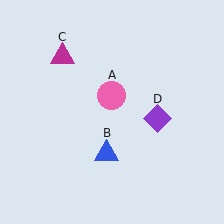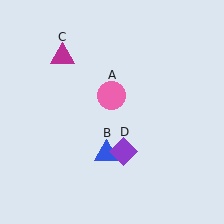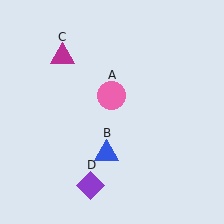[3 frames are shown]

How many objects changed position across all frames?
1 object changed position: purple diamond (object D).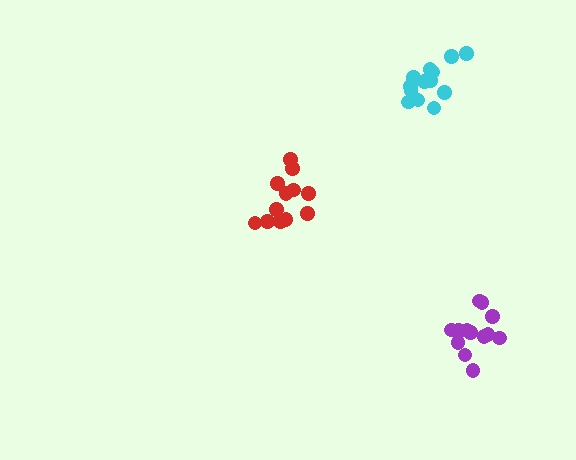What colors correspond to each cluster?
The clusters are colored: red, cyan, purple.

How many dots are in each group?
Group 1: 12 dots, Group 2: 13 dots, Group 3: 13 dots (38 total).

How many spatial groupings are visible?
There are 3 spatial groupings.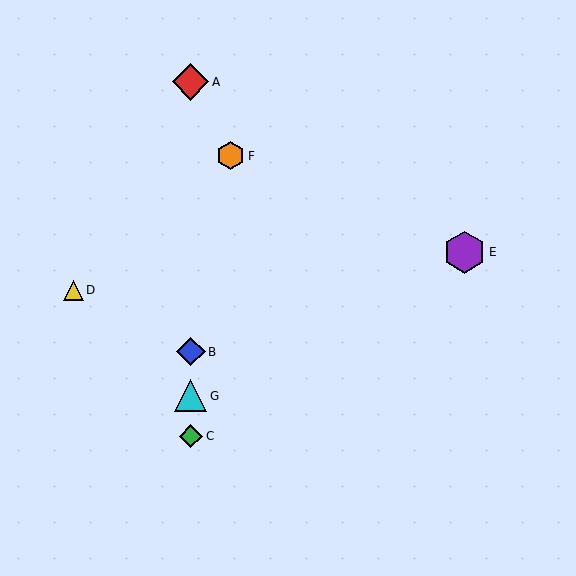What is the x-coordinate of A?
Object A is at x≈191.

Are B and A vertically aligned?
Yes, both are at x≈191.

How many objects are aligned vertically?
4 objects (A, B, C, G) are aligned vertically.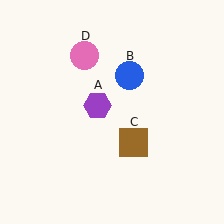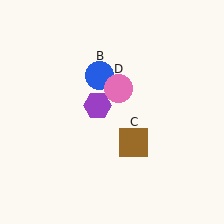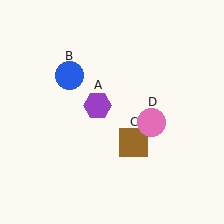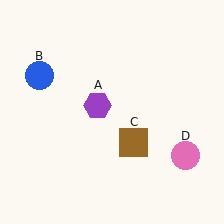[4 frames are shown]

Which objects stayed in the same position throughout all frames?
Purple hexagon (object A) and brown square (object C) remained stationary.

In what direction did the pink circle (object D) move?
The pink circle (object D) moved down and to the right.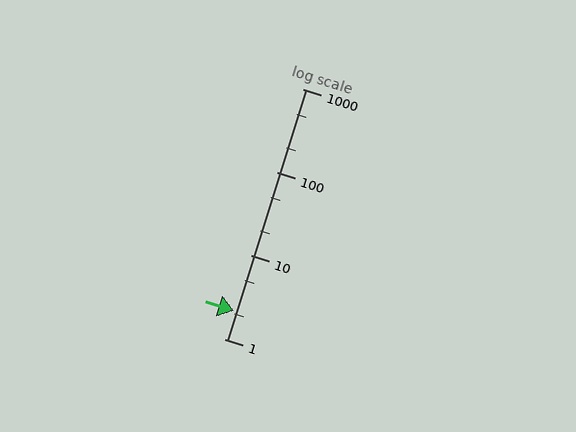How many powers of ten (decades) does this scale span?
The scale spans 3 decades, from 1 to 1000.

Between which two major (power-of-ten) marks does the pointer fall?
The pointer is between 1 and 10.